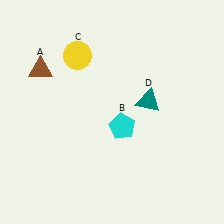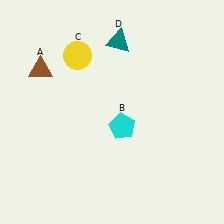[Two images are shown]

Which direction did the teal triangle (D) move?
The teal triangle (D) moved up.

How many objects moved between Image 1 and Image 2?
1 object moved between the two images.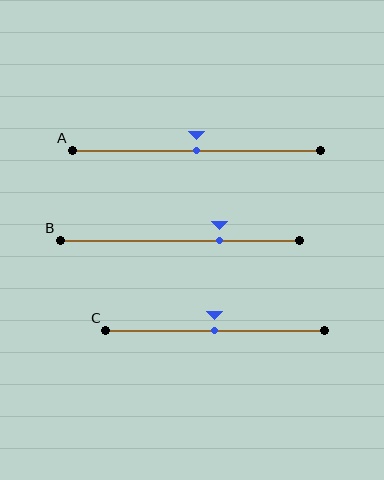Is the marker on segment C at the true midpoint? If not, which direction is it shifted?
Yes, the marker on segment C is at the true midpoint.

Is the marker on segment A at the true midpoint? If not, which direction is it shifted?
Yes, the marker on segment A is at the true midpoint.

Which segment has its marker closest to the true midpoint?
Segment A has its marker closest to the true midpoint.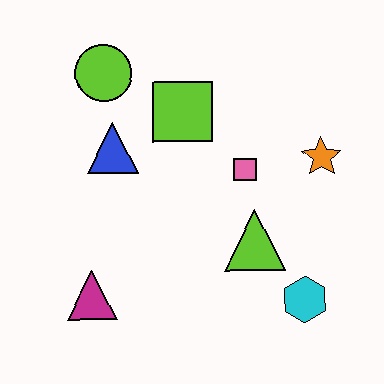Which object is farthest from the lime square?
The cyan hexagon is farthest from the lime square.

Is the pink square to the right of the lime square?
Yes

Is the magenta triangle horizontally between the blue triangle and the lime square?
No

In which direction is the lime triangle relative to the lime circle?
The lime triangle is below the lime circle.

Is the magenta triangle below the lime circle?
Yes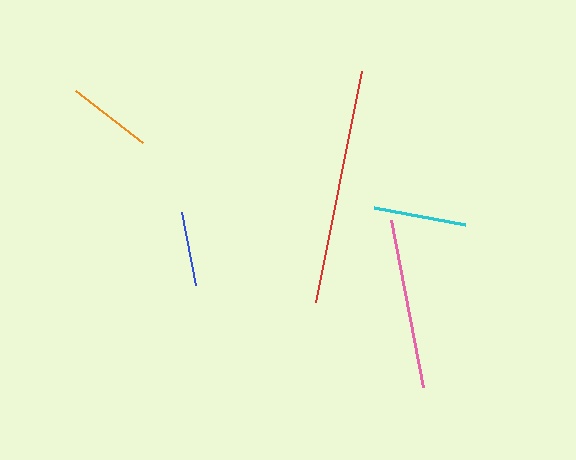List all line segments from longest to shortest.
From longest to shortest: red, pink, cyan, orange, blue.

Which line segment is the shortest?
The blue line is the shortest at approximately 75 pixels.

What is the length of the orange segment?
The orange segment is approximately 85 pixels long.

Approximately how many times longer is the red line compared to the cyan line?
The red line is approximately 2.5 times the length of the cyan line.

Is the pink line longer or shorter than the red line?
The red line is longer than the pink line.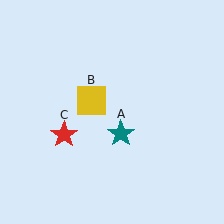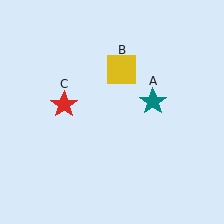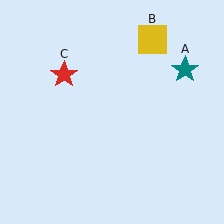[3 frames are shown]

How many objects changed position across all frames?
3 objects changed position: teal star (object A), yellow square (object B), red star (object C).